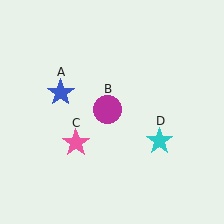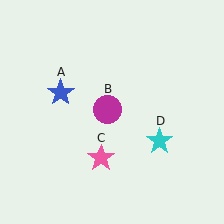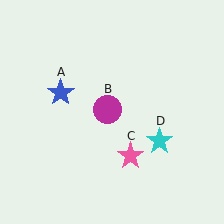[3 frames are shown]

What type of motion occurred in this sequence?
The pink star (object C) rotated counterclockwise around the center of the scene.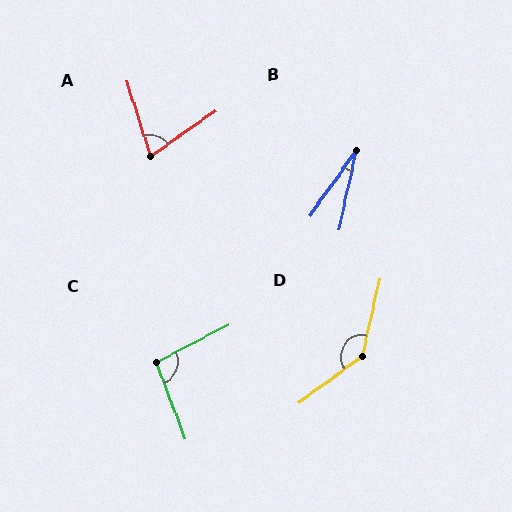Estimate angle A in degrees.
Approximately 72 degrees.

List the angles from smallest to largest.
B (23°), A (72°), C (97°), D (138°).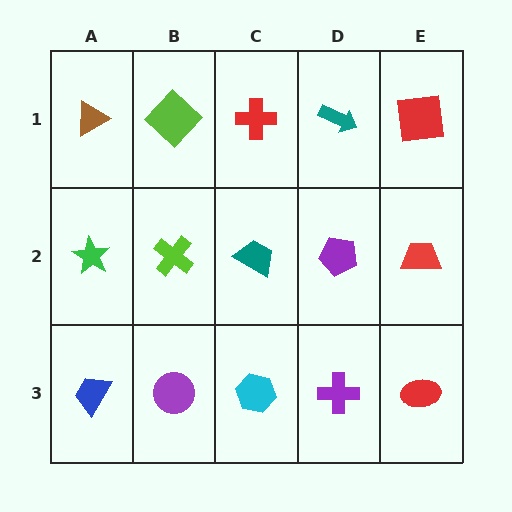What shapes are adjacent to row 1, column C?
A teal trapezoid (row 2, column C), a lime diamond (row 1, column B), a teal arrow (row 1, column D).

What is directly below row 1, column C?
A teal trapezoid.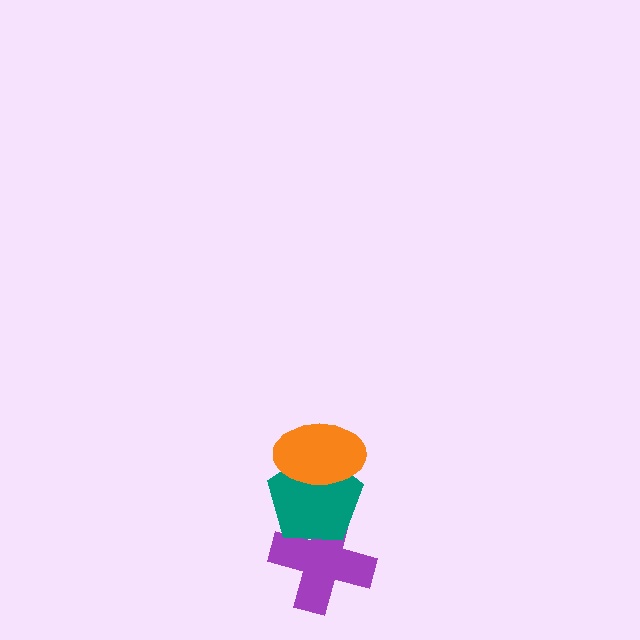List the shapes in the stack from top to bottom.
From top to bottom: the orange ellipse, the teal pentagon, the purple cross.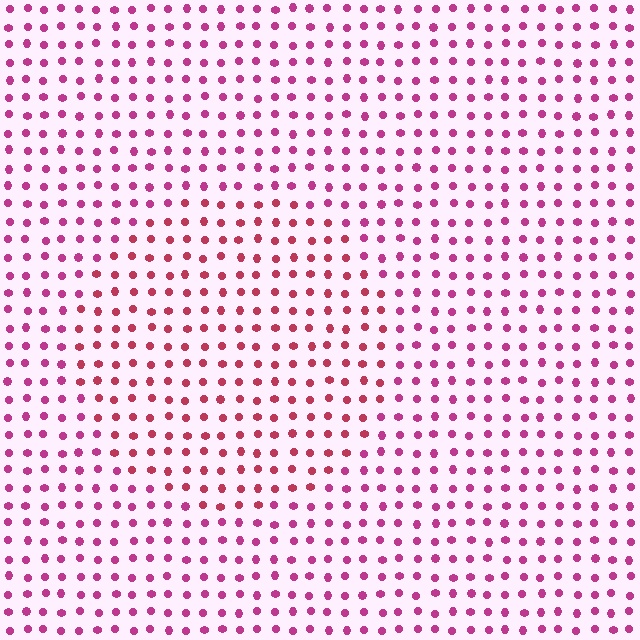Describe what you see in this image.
The image is filled with small magenta elements in a uniform arrangement. A circle-shaped region is visible where the elements are tinted to a slightly different hue, forming a subtle color boundary.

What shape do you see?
I see a circle.